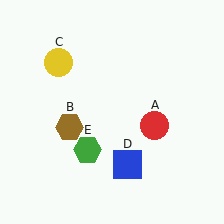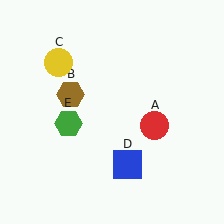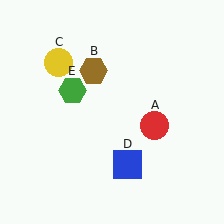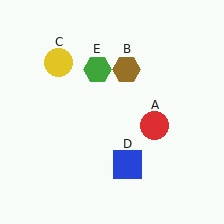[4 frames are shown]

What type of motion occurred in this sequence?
The brown hexagon (object B), green hexagon (object E) rotated clockwise around the center of the scene.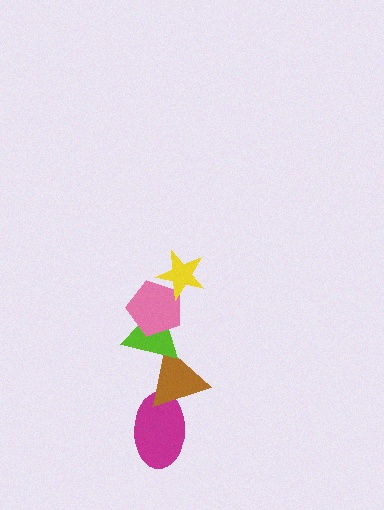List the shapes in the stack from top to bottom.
From top to bottom: the yellow star, the pink pentagon, the lime triangle, the brown triangle, the magenta ellipse.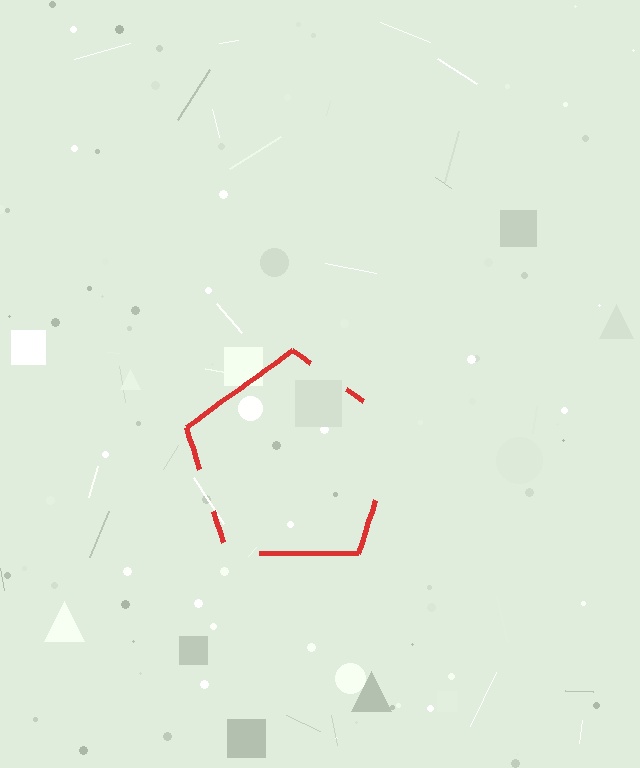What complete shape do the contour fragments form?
The contour fragments form a pentagon.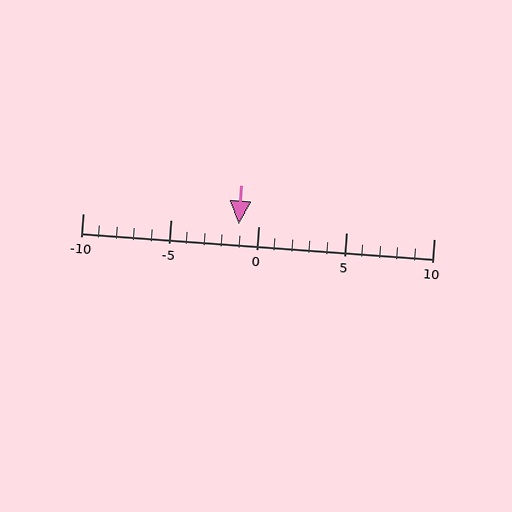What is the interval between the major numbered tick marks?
The major tick marks are spaced 5 units apart.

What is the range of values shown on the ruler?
The ruler shows values from -10 to 10.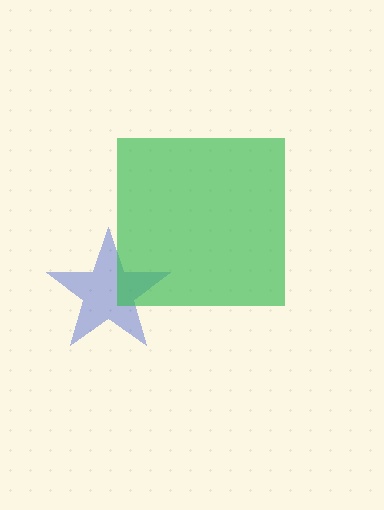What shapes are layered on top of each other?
The layered shapes are: a blue star, a green square.